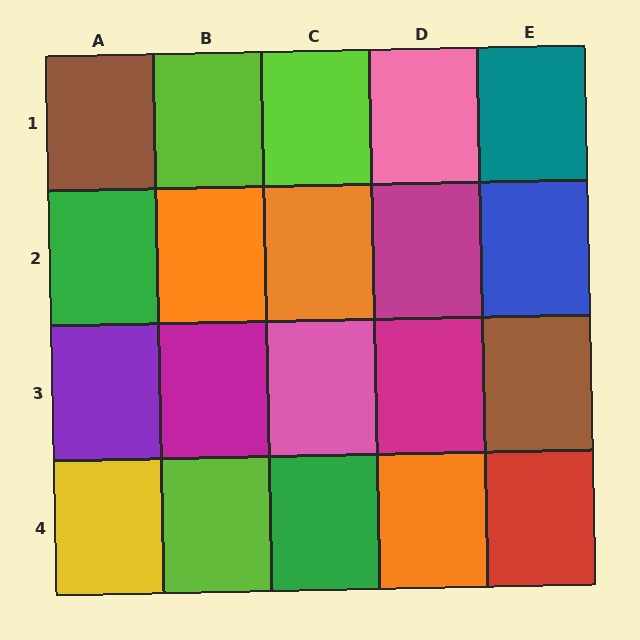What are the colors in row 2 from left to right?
Green, orange, orange, magenta, blue.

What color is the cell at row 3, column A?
Purple.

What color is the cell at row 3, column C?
Pink.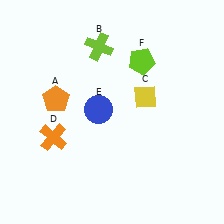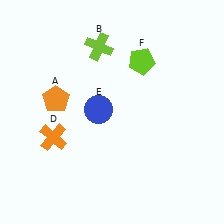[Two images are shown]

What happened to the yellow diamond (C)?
The yellow diamond (C) was removed in Image 2. It was in the top-right area of Image 1.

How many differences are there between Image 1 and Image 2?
There is 1 difference between the two images.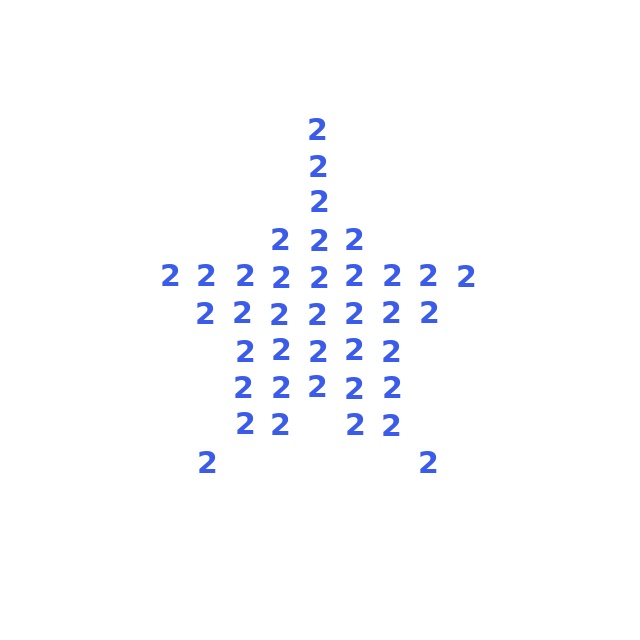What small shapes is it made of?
It is made of small digit 2's.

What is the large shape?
The large shape is a star.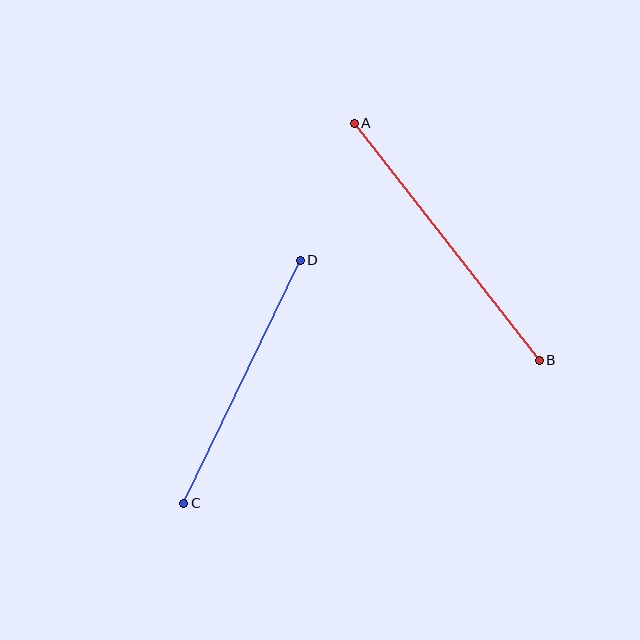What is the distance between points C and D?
The distance is approximately 270 pixels.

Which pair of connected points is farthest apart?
Points A and B are farthest apart.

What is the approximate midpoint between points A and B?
The midpoint is at approximately (447, 242) pixels.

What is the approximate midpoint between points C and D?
The midpoint is at approximately (242, 382) pixels.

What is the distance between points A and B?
The distance is approximately 301 pixels.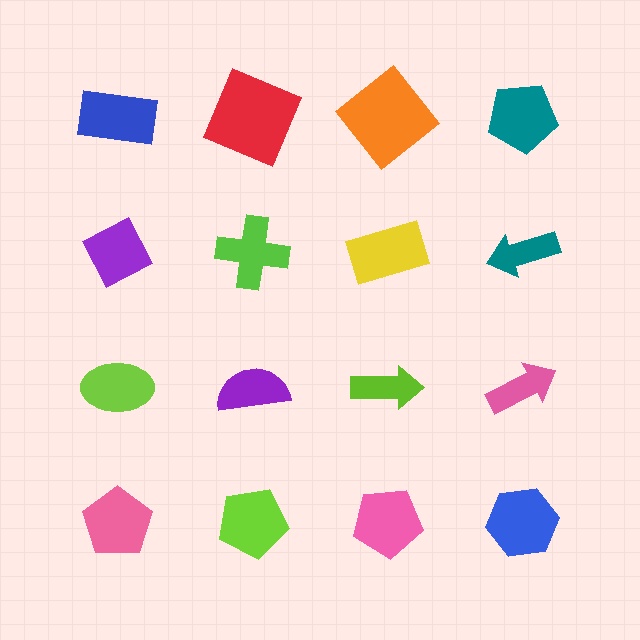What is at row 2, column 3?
A yellow rectangle.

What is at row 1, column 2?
A red square.